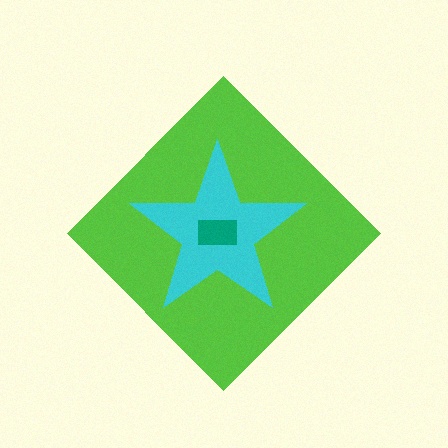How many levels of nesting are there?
3.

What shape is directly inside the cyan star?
The teal rectangle.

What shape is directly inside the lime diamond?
The cyan star.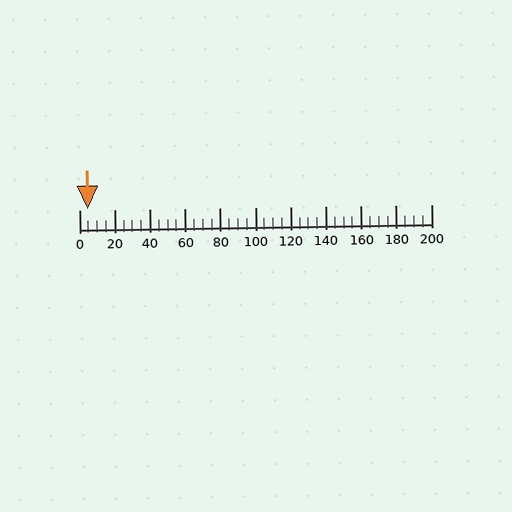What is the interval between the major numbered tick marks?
The major tick marks are spaced 20 units apart.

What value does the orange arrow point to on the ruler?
The orange arrow points to approximately 5.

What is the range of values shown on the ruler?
The ruler shows values from 0 to 200.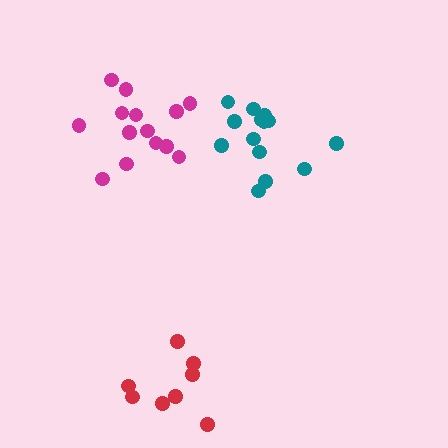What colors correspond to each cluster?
The clusters are colored: red, teal, magenta.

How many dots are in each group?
Group 1: 8 dots, Group 2: 14 dots, Group 3: 14 dots (36 total).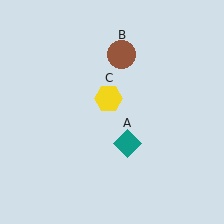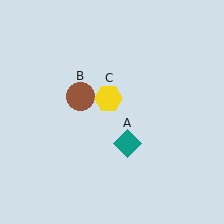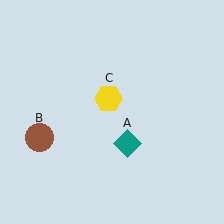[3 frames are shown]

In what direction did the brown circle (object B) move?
The brown circle (object B) moved down and to the left.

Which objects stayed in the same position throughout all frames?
Teal diamond (object A) and yellow hexagon (object C) remained stationary.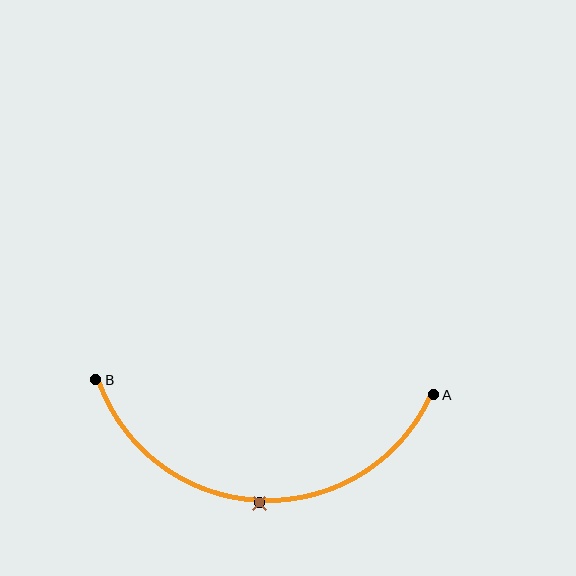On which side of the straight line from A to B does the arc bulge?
The arc bulges below the straight line connecting A and B.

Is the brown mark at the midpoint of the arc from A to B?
Yes. The brown mark lies on the arc at equal arc-length from both A and B — it is the arc midpoint.